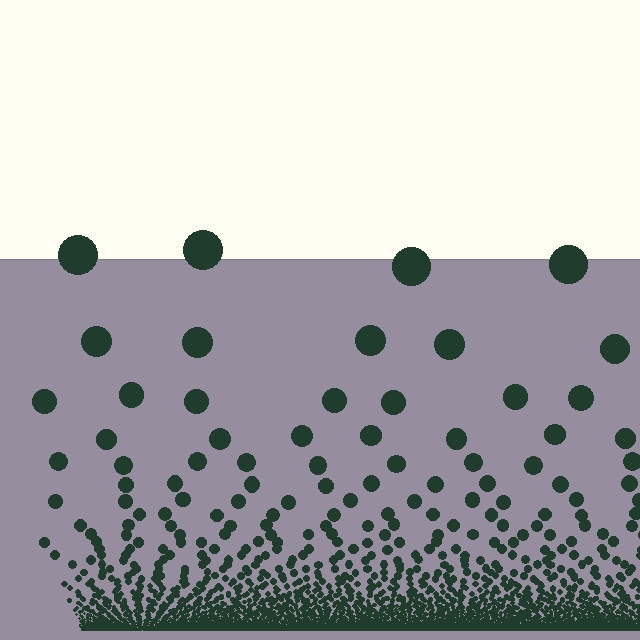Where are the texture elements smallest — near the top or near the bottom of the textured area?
Near the bottom.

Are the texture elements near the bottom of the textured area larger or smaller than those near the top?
Smaller. The gradient is inverted — elements near the bottom are smaller and denser.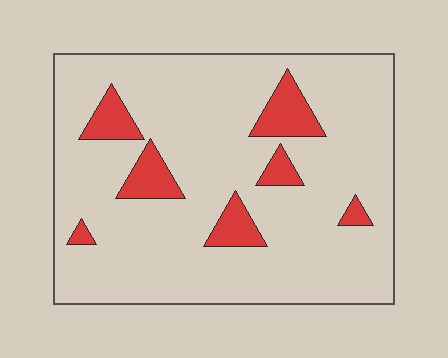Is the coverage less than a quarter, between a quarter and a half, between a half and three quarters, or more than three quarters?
Less than a quarter.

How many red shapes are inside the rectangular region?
7.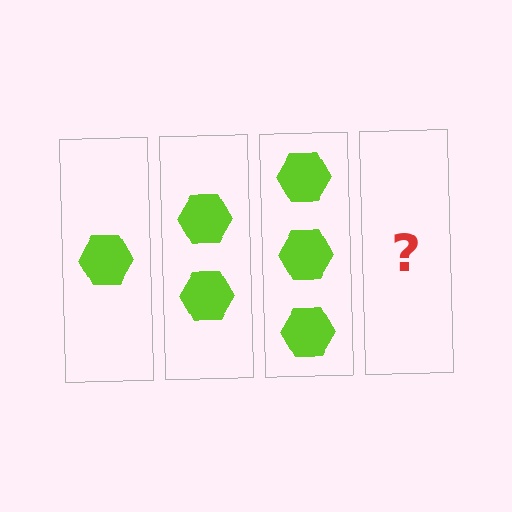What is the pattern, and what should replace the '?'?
The pattern is that each step adds one more hexagon. The '?' should be 4 hexagons.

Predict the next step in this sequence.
The next step is 4 hexagons.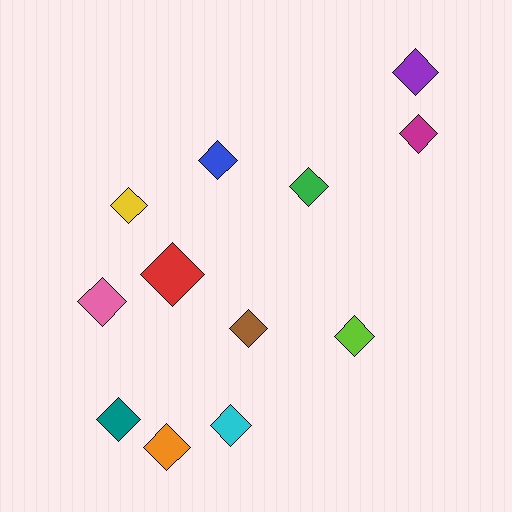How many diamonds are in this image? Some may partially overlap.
There are 12 diamonds.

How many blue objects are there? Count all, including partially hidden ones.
There is 1 blue object.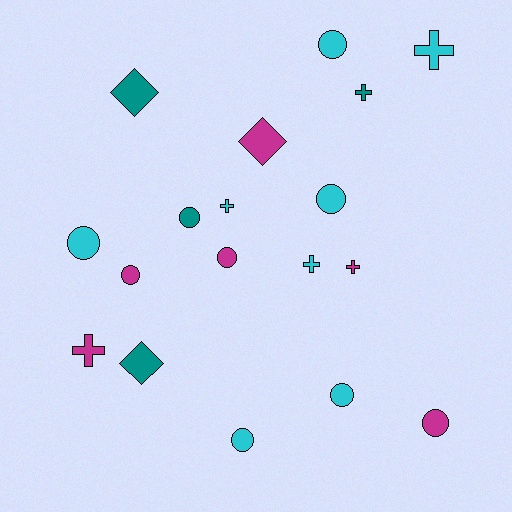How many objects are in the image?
There are 18 objects.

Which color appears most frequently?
Cyan, with 8 objects.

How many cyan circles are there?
There are 5 cyan circles.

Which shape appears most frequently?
Circle, with 9 objects.